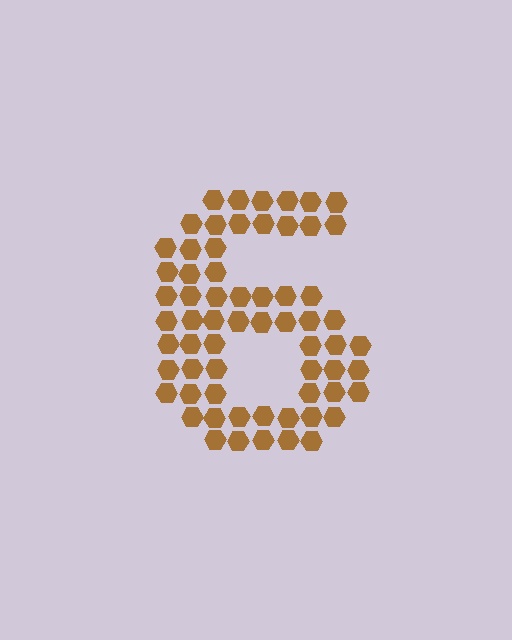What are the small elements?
The small elements are hexagons.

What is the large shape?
The large shape is the digit 6.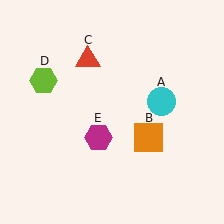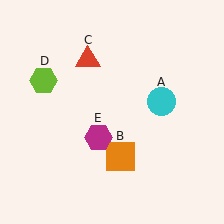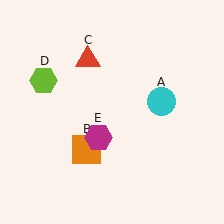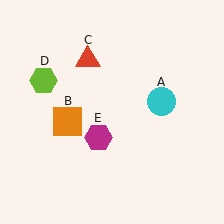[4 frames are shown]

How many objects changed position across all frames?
1 object changed position: orange square (object B).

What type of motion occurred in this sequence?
The orange square (object B) rotated clockwise around the center of the scene.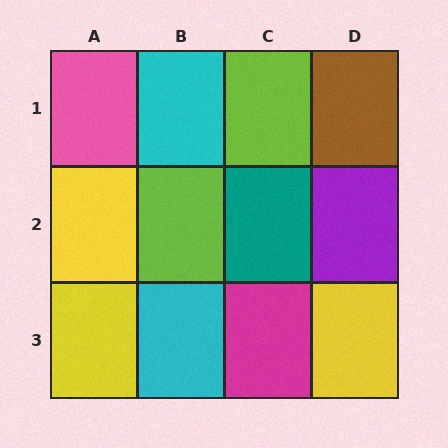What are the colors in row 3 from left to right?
Yellow, cyan, magenta, yellow.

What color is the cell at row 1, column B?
Cyan.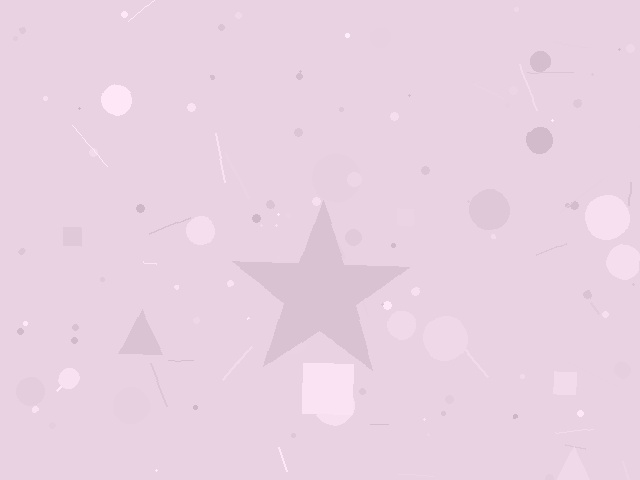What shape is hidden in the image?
A star is hidden in the image.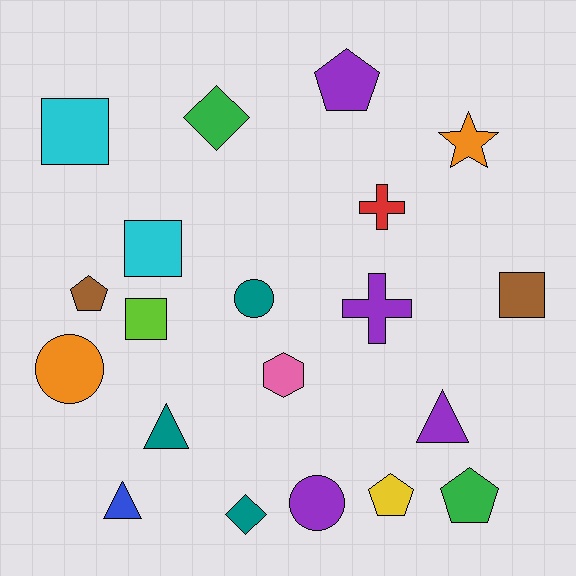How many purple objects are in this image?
There are 4 purple objects.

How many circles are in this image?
There are 3 circles.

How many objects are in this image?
There are 20 objects.